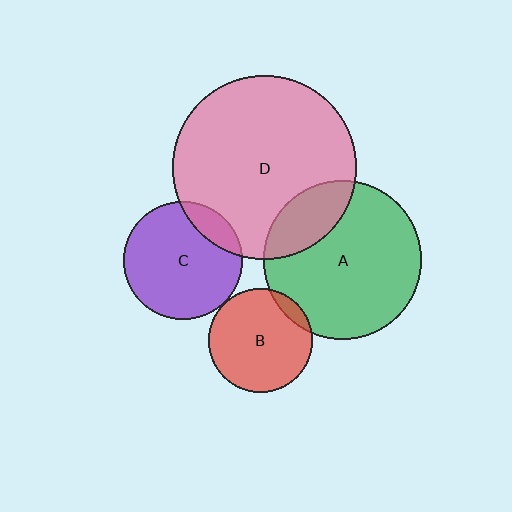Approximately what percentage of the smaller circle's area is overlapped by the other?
Approximately 10%.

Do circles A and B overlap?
Yes.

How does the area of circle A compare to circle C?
Approximately 1.8 times.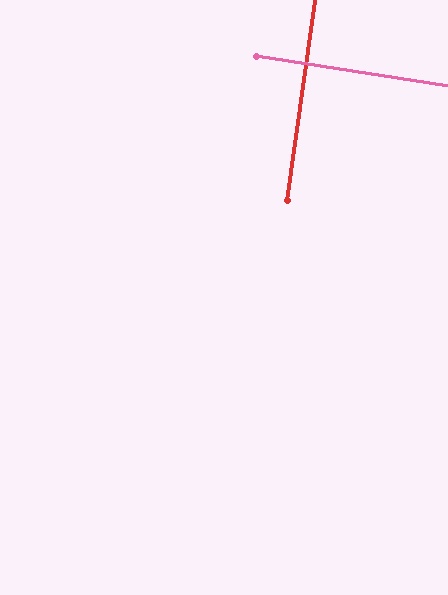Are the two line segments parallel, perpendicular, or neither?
Perpendicular — they meet at approximately 89°.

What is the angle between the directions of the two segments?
Approximately 89 degrees.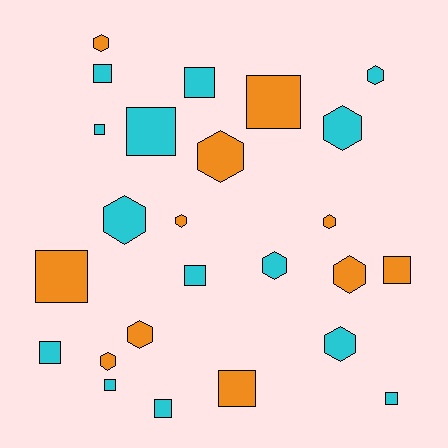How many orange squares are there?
There are 4 orange squares.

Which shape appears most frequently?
Square, with 13 objects.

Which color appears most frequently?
Cyan, with 14 objects.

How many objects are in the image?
There are 25 objects.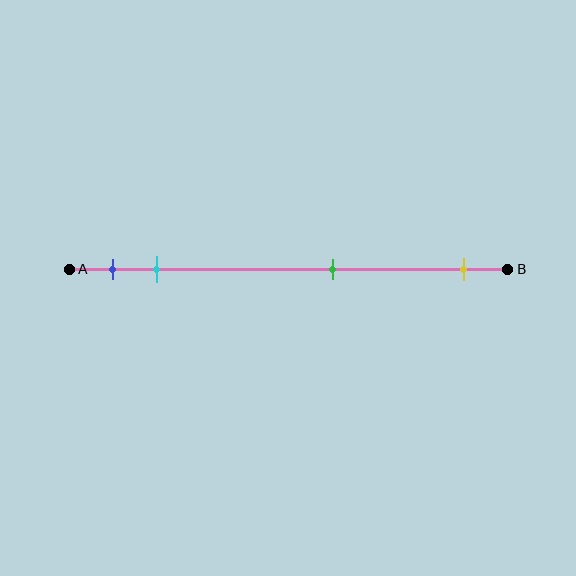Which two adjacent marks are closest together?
The blue and cyan marks are the closest adjacent pair.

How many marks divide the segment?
There are 4 marks dividing the segment.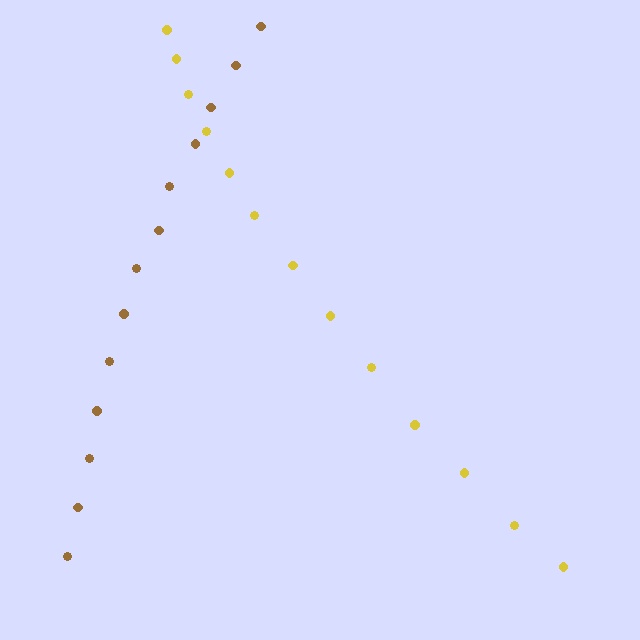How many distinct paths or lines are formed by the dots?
There are 2 distinct paths.